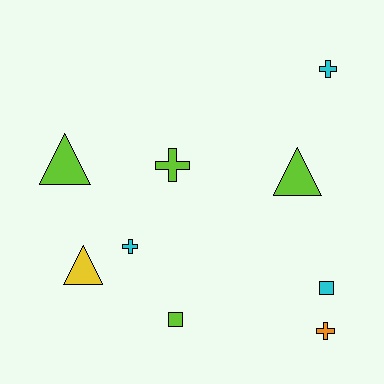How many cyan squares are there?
There is 1 cyan square.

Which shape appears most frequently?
Cross, with 4 objects.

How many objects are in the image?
There are 9 objects.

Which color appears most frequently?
Lime, with 4 objects.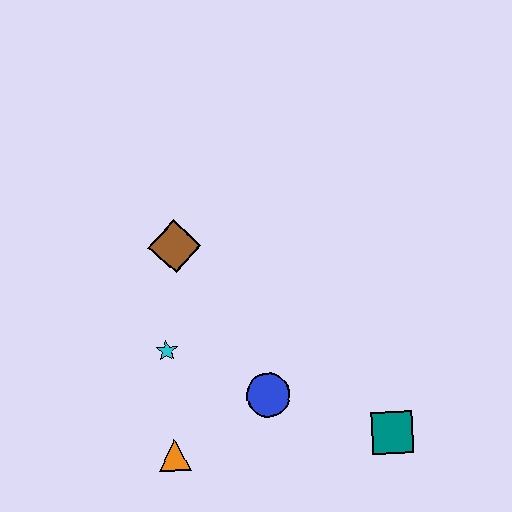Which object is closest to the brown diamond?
The cyan star is closest to the brown diamond.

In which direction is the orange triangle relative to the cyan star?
The orange triangle is below the cyan star.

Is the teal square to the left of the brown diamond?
No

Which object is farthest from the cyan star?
The teal square is farthest from the cyan star.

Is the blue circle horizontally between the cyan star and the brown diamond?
No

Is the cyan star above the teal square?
Yes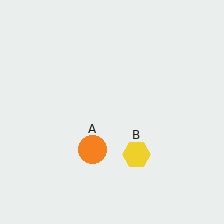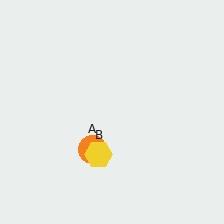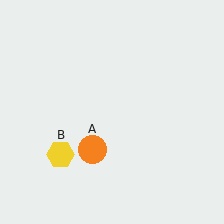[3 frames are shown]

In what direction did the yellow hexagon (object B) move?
The yellow hexagon (object B) moved left.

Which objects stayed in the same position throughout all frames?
Orange circle (object A) remained stationary.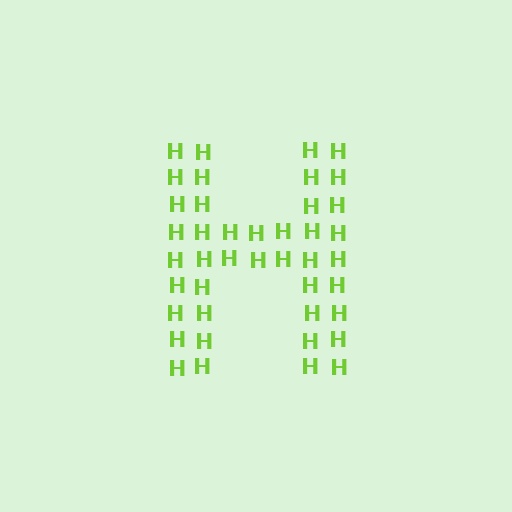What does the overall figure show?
The overall figure shows the letter H.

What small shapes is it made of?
It is made of small letter H's.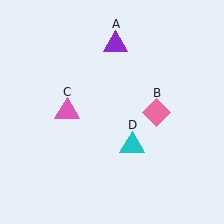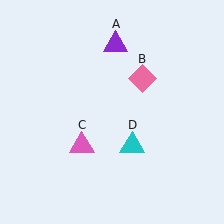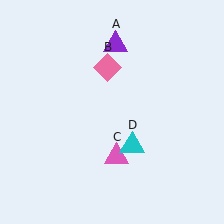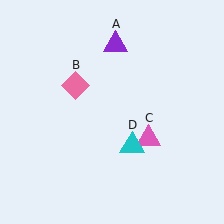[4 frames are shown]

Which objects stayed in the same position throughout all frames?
Purple triangle (object A) and cyan triangle (object D) remained stationary.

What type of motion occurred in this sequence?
The pink diamond (object B), pink triangle (object C) rotated counterclockwise around the center of the scene.